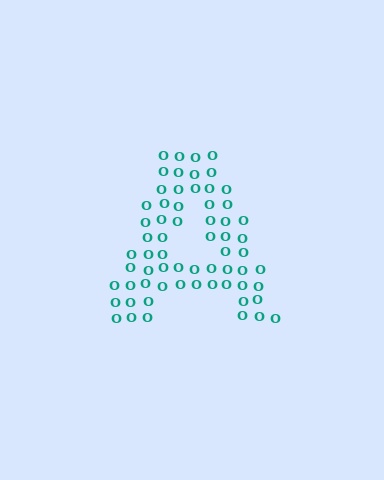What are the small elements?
The small elements are letter O's.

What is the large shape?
The large shape is the letter A.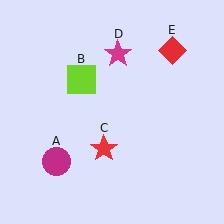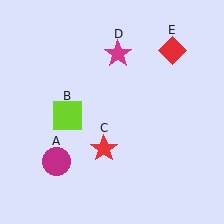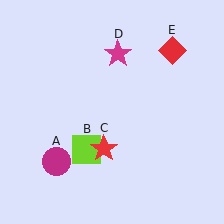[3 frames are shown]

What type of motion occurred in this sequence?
The lime square (object B) rotated counterclockwise around the center of the scene.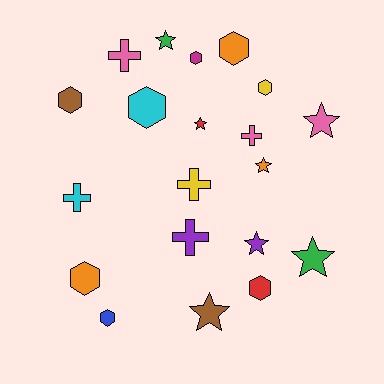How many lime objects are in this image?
There are no lime objects.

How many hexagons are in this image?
There are 8 hexagons.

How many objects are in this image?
There are 20 objects.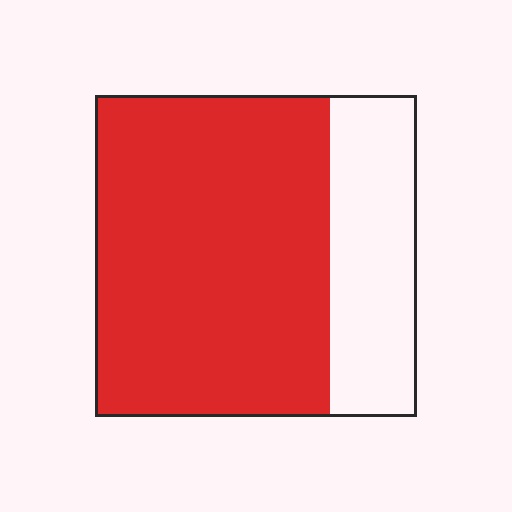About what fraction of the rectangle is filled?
About three quarters (3/4).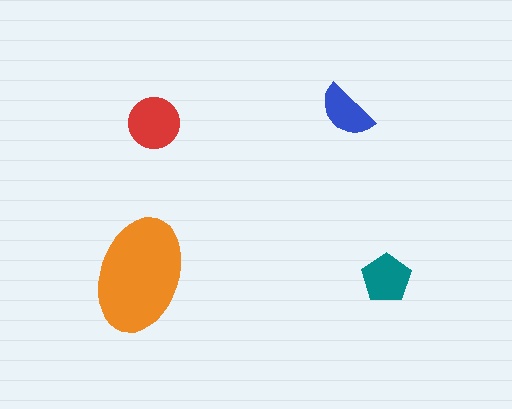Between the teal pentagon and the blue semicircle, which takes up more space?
The teal pentagon.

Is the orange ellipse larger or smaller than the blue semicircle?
Larger.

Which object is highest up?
The blue semicircle is topmost.